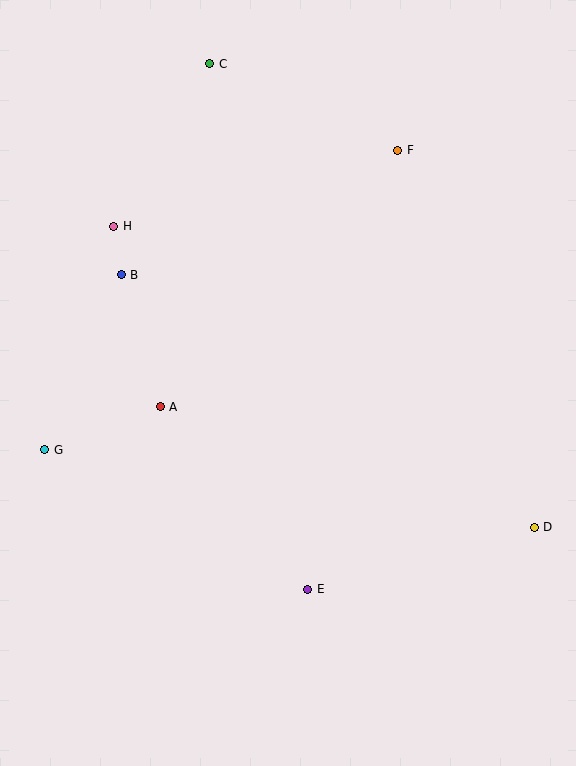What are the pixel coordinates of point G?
Point G is at (45, 450).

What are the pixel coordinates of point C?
Point C is at (210, 64).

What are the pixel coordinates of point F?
Point F is at (398, 150).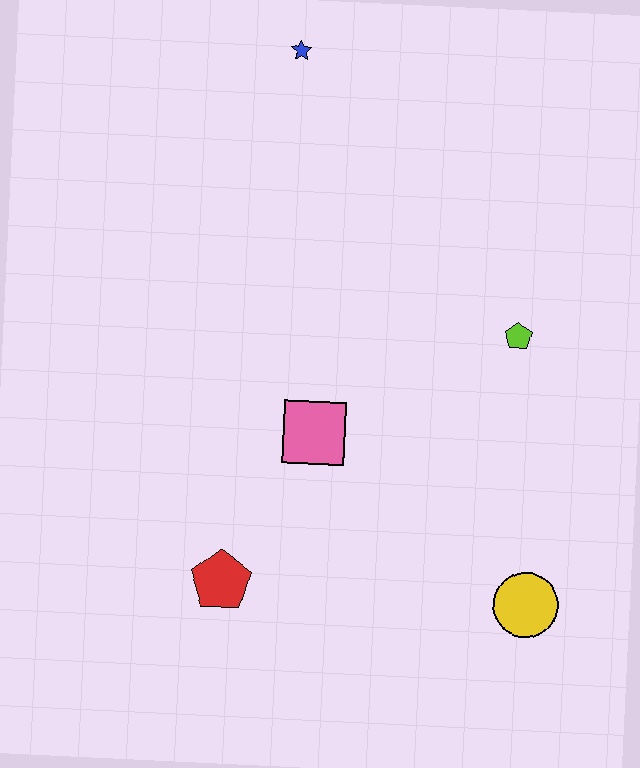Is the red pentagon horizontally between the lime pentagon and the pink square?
No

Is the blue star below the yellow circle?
No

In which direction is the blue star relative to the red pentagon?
The blue star is above the red pentagon.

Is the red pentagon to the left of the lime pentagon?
Yes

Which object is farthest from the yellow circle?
The blue star is farthest from the yellow circle.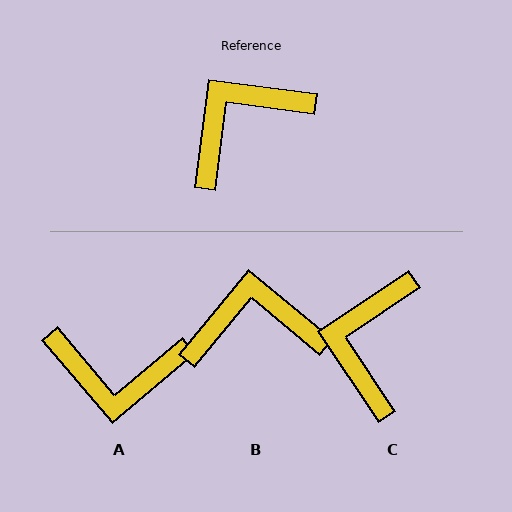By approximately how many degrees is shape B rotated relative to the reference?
Approximately 32 degrees clockwise.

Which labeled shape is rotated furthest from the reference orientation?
A, about 138 degrees away.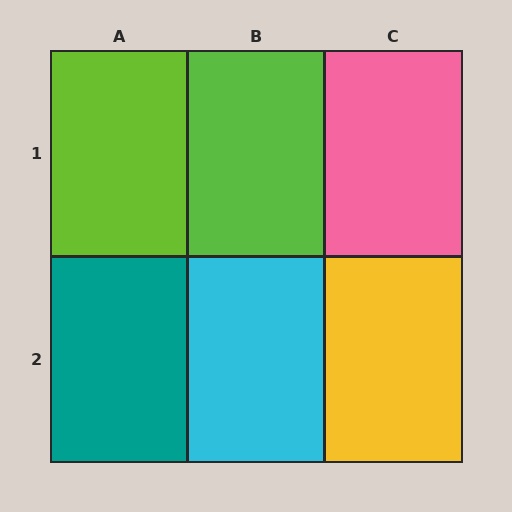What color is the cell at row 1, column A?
Lime.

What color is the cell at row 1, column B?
Lime.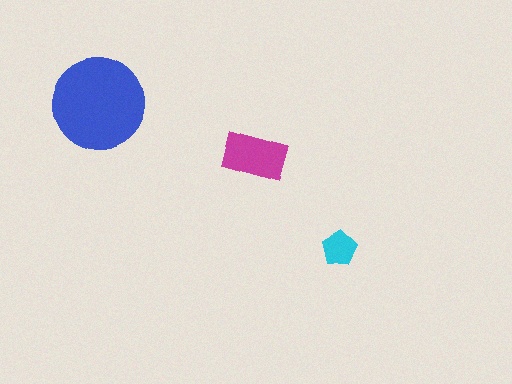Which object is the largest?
The blue circle.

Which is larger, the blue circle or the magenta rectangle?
The blue circle.